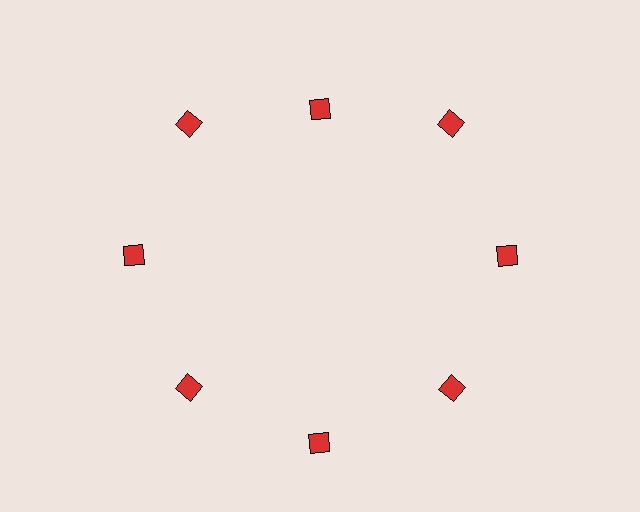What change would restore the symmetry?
The symmetry would be restored by moving it outward, back onto the ring so that all 8 squares sit at equal angles and equal distance from the center.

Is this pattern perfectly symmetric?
No. The 8 red squares are arranged in a ring, but one element near the 12 o'clock position is pulled inward toward the center, breaking the 8-fold rotational symmetry.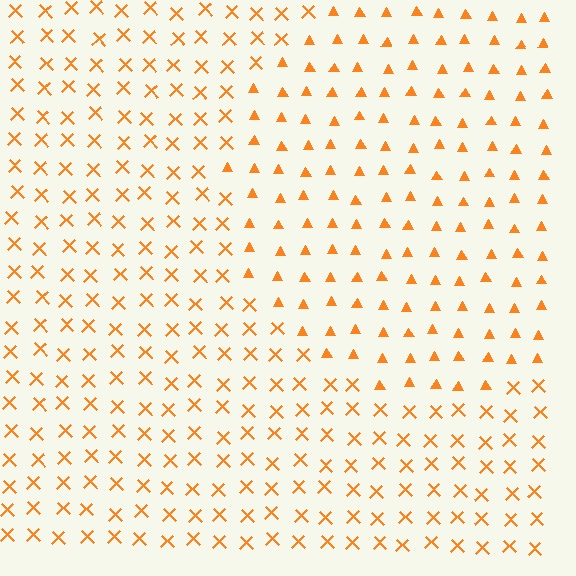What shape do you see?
I see a circle.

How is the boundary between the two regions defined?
The boundary is defined by a change in element shape: triangles inside vs. X marks outside. All elements share the same color and spacing.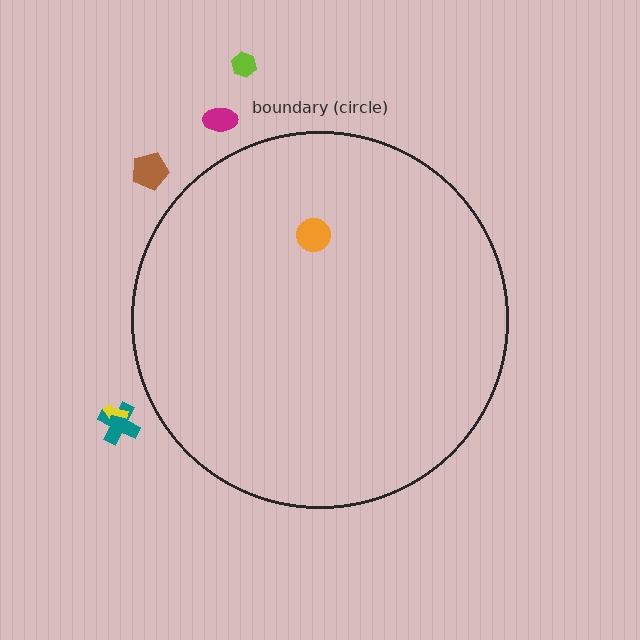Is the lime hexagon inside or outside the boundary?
Outside.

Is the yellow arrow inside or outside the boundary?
Outside.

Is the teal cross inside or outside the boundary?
Outside.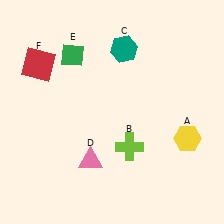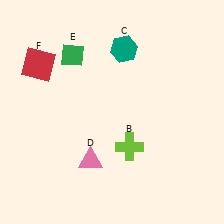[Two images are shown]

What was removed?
The yellow hexagon (A) was removed in Image 2.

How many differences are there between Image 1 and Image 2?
There is 1 difference between the two images.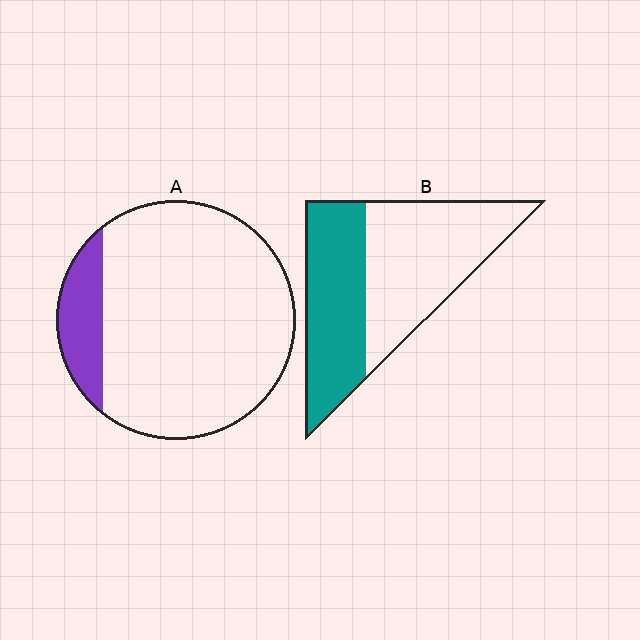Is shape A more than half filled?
No.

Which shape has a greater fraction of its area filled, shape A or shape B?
Shape B.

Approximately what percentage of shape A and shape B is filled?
A is approximately 15% and B is approximately 45%.